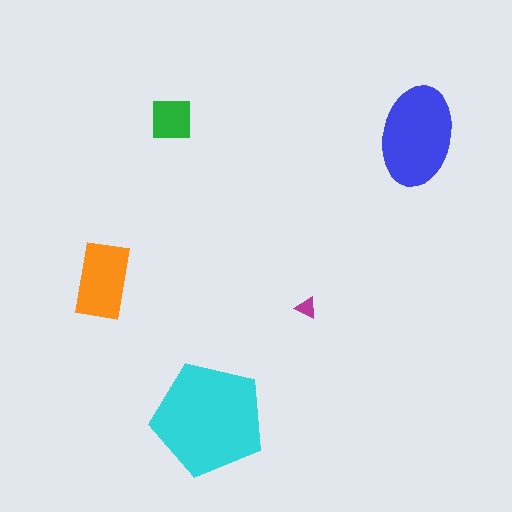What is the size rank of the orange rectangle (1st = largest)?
3rd.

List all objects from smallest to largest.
The magenta triangle, the green square, the orange rectangle, the blue ellipse, the cyan pentagon.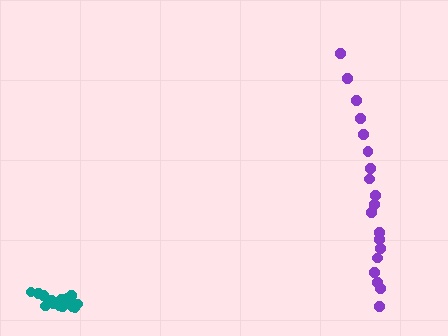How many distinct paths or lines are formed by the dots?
There are 2 distinct paths.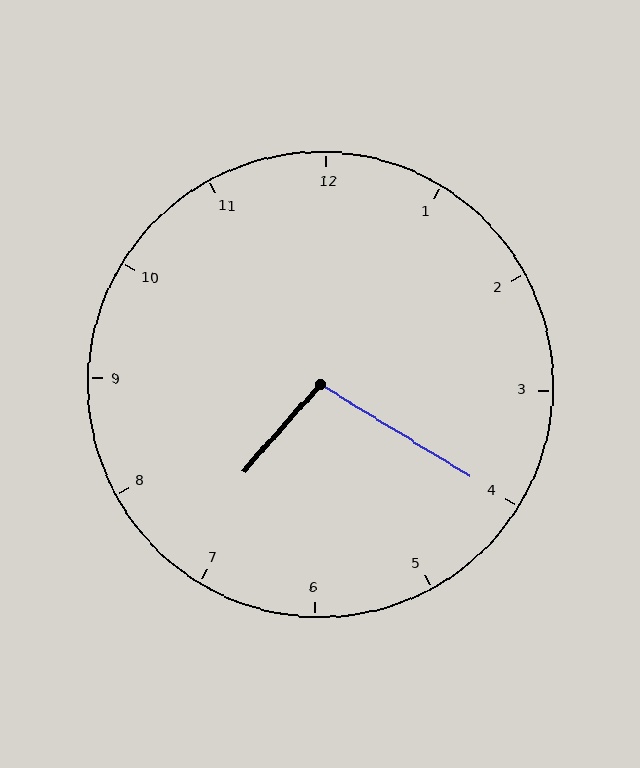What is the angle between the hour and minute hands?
Approximately 100 degrees.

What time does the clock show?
7:20.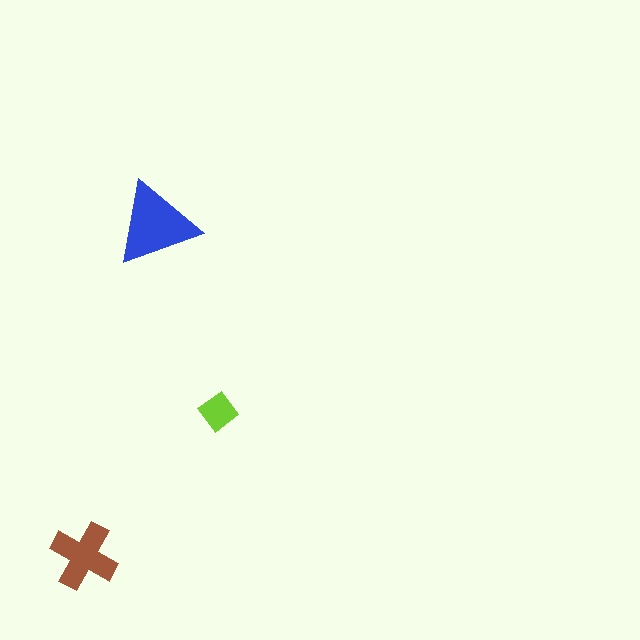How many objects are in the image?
There are 3 objects in the image.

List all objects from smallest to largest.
The lime diamond, the brown cross, the blue triangle.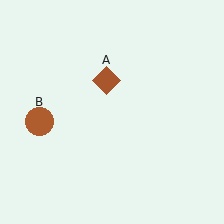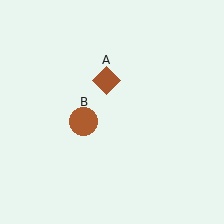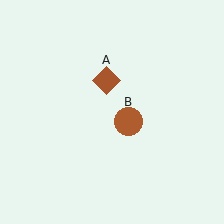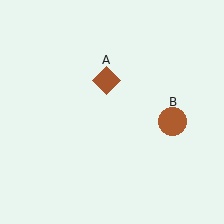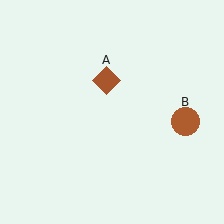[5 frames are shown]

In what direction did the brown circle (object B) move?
The brown circle (object B) moved right.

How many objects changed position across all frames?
1 object changed position: brown circle (object B).